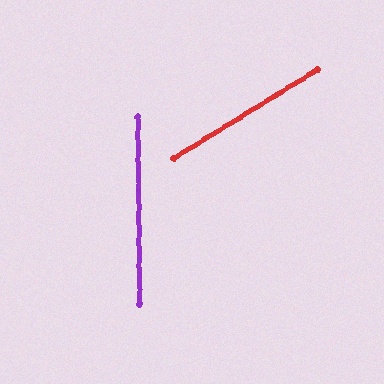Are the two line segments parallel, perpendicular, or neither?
Neither parallel nor perpendicular — they differ by about 59°.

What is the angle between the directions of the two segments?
Approximately 59 degrees.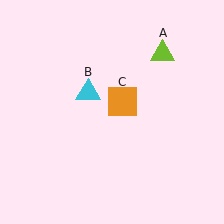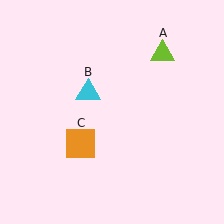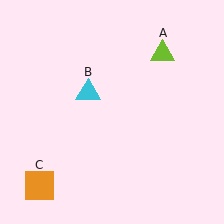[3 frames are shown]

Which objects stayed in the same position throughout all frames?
Lime triangle (object A) and cyan triangle (object B) remained stationary.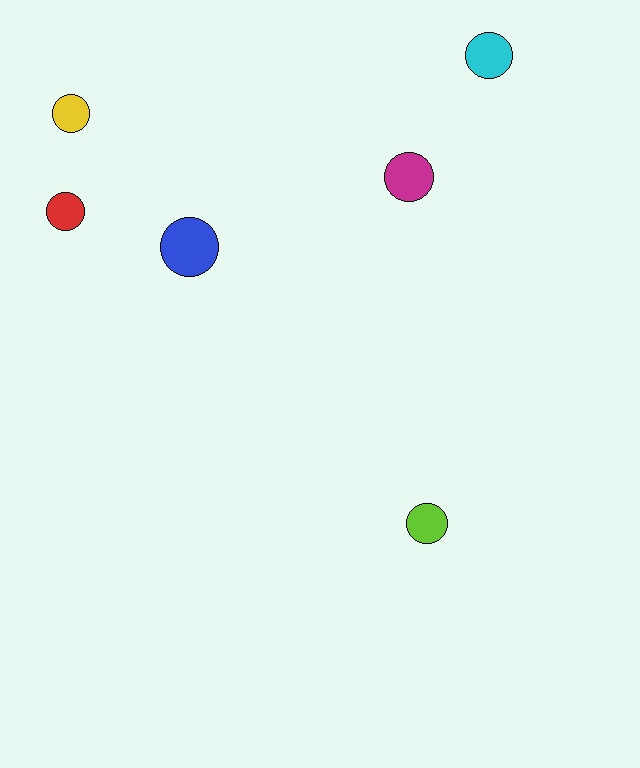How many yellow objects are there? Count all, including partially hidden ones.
There is 1 yellow object.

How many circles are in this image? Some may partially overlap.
There are 6 circles.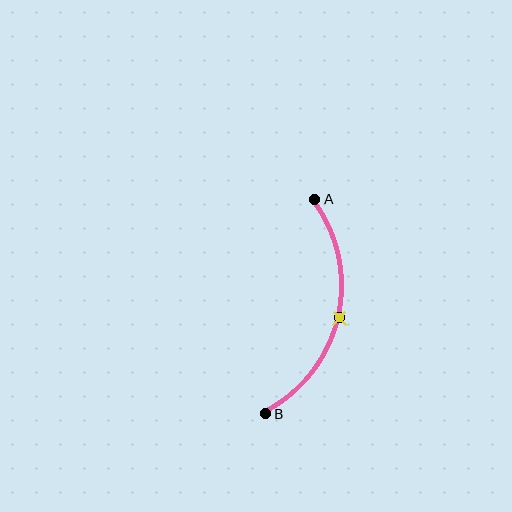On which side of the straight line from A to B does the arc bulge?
The arc bulges to the right of the straight line connecting A and B.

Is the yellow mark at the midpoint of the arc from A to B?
Yes. The yellow mark lies on the arc at equal arc-length from both A and B — it is the arc midpoint.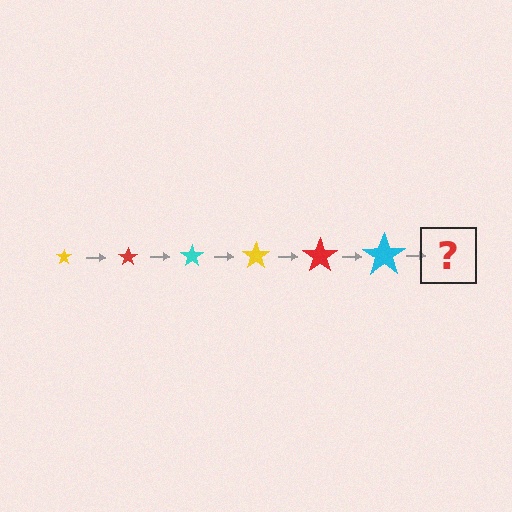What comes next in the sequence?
The next element should be a yellow star, larger than the previous one.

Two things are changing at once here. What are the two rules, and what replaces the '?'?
The two rules are that the star grows larger each step and the color cycles through yellow, red, and cyan. The '?' should be a yellow star, larger than the previous one.